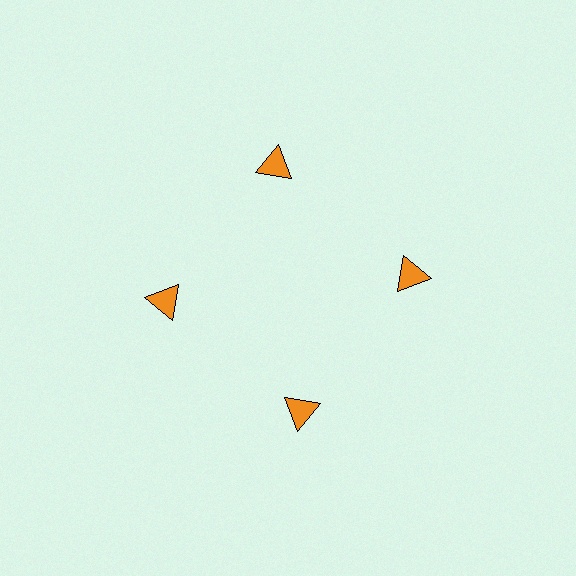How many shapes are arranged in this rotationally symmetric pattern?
There are 4 shapes, arranged in 4 groups of 1.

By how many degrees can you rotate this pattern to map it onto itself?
The pattern maps onto itself every 90 degrees of rotation.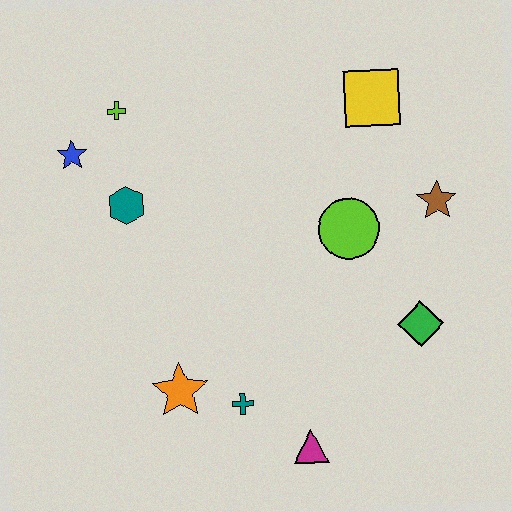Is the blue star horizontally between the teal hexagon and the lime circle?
No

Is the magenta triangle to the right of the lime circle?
No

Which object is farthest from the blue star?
The green diamond is farthest from the blue star.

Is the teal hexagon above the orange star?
Yes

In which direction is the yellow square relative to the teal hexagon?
The yellow square is to the right of the teal hexagon.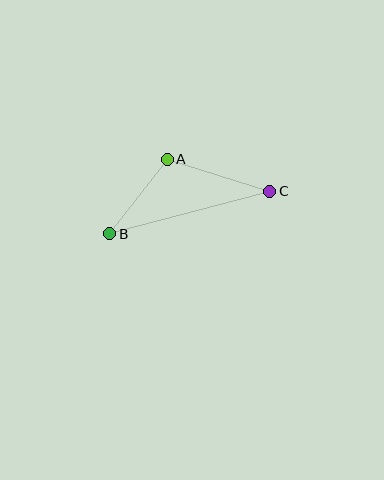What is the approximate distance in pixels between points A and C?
The distance between A and C is approximately 107 pixels.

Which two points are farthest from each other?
Points B and C are farthest from each other.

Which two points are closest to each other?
Points A and B are closest to each other.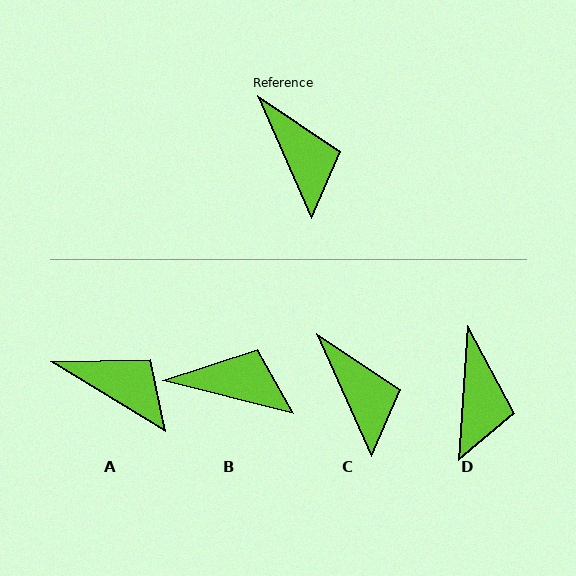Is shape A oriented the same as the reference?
No, it is off by about 35 degrees.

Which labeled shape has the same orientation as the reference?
C.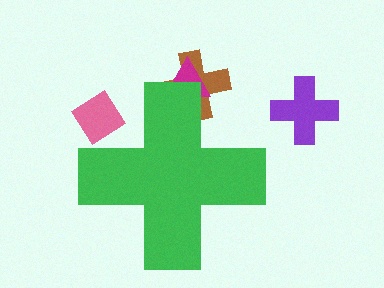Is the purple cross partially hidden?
No, the purple cross is fully visible.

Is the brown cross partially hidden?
Yes, the brown cross is partially hidden behind the green cross.